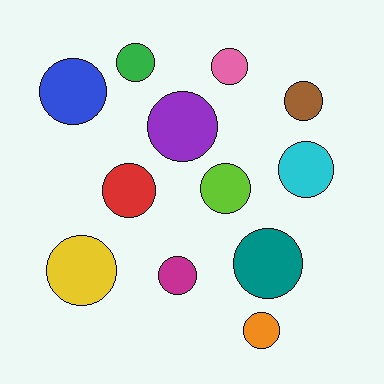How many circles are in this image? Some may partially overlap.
There are 12 circles.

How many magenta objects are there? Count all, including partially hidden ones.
There is 1 magenta object.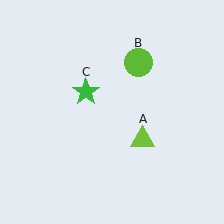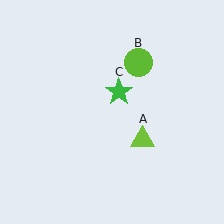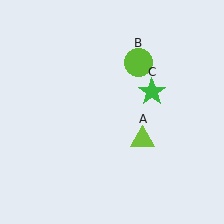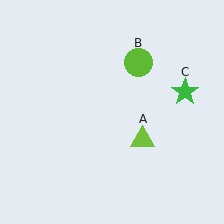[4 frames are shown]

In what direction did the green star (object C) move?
The green star (object C) moved right.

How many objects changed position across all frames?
1 object changed position: green star (object C).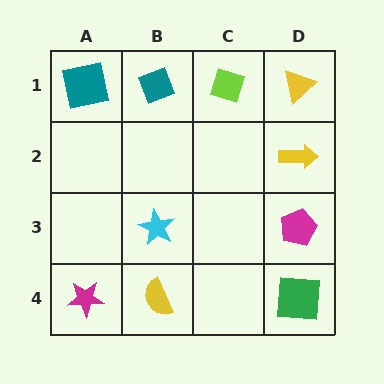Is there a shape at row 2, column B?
No, that cell is empty.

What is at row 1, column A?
A teal square.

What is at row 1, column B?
A teal diamond.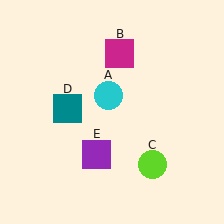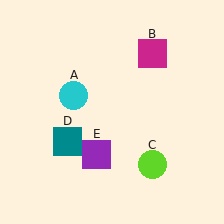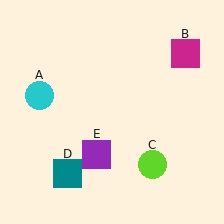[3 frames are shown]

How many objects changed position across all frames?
3 objects changed position: cyan circle (object A), magenta square (object B), teal square (object D).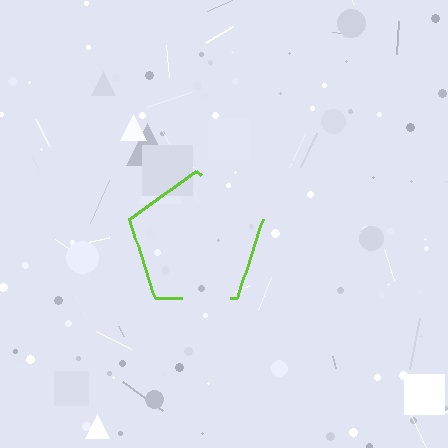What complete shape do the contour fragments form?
The contour fragments form a pentagon.